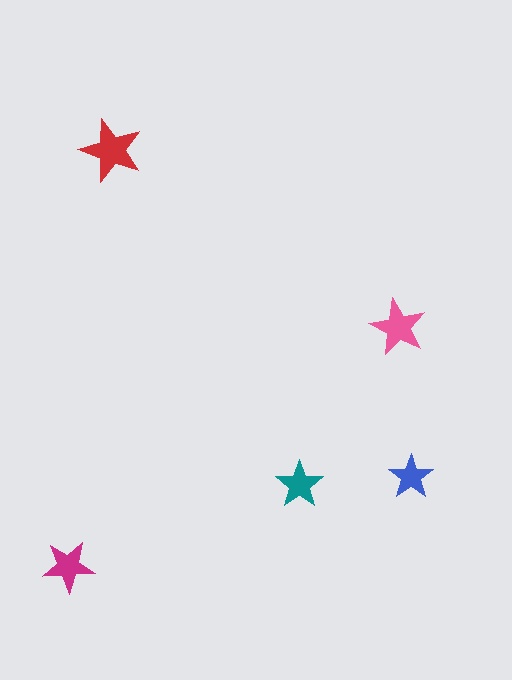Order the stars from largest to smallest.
the red one, the pink one, the magenta one, the teal one, the blue one.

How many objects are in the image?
There are 5 objects in the image.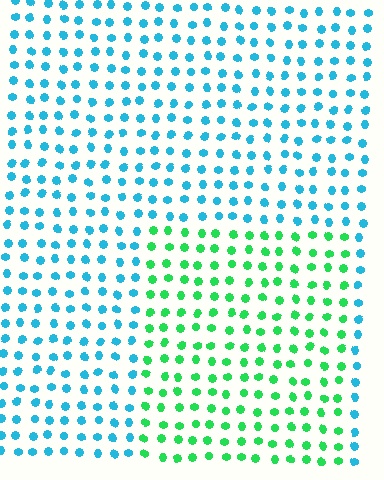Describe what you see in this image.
The image is filled with small cyan elements in a uniform arrangement. A rectangle-shaped region is visible where the elements are tinted to a slightly different hue, forming a subtle color boundary.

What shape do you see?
I see a rectangle.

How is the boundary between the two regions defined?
The boundary is defined purely by a slight shift in hue (about 56 degrees). Spacing, size, and orientation are identical on both sides.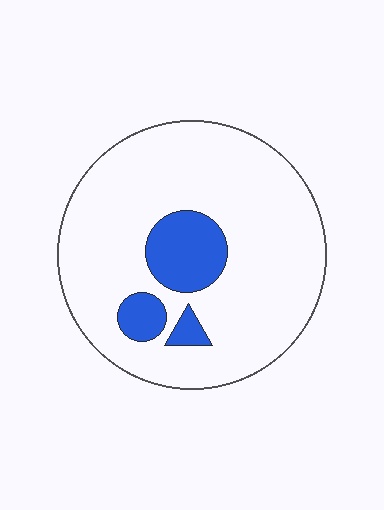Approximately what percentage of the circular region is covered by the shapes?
Approximately 15%.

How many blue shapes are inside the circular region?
3.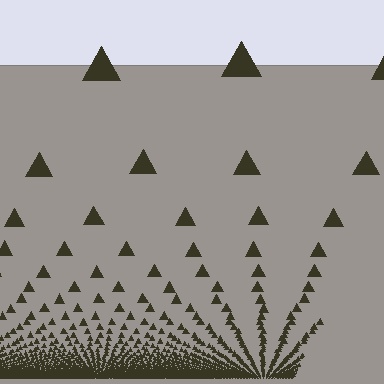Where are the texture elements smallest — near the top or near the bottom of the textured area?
Near the bottom.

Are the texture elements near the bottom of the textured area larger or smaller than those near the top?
Smaller. The gradient is inverted — elements near the bottom are smaller and denser.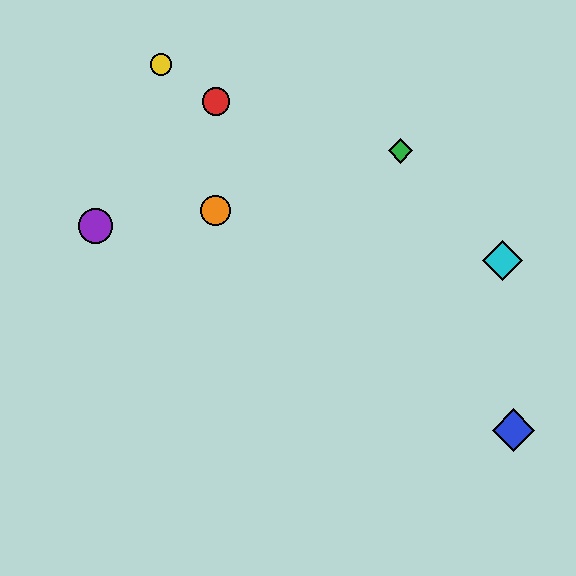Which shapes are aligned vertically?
The red circle, the orange circle are aligned vertically.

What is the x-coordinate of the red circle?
The red circle is at x≈216.